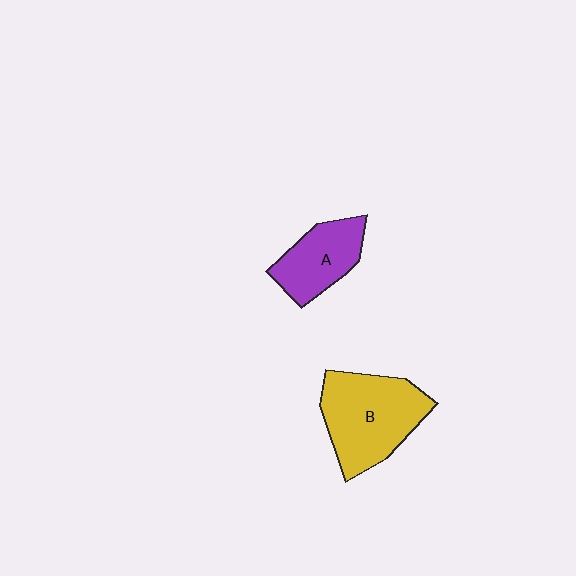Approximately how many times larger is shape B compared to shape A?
Approximately 1.6 times.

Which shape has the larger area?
Shape B (yellow).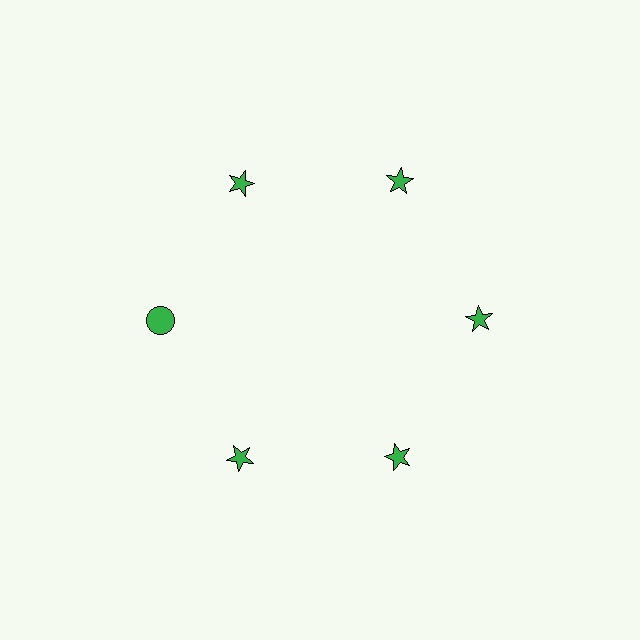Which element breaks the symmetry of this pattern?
The green circle at roughly the 9 o'clock position breaks the symmetry. All other shapes are green stars.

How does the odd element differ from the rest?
It has a different shape: circle instead of star.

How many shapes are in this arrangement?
There are 6 shapes arranged in a ring pattern.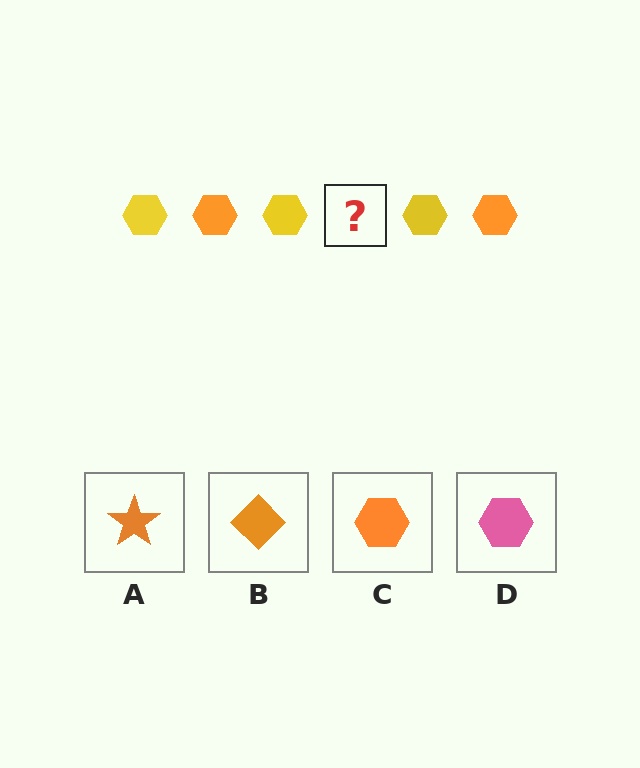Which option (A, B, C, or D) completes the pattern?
C.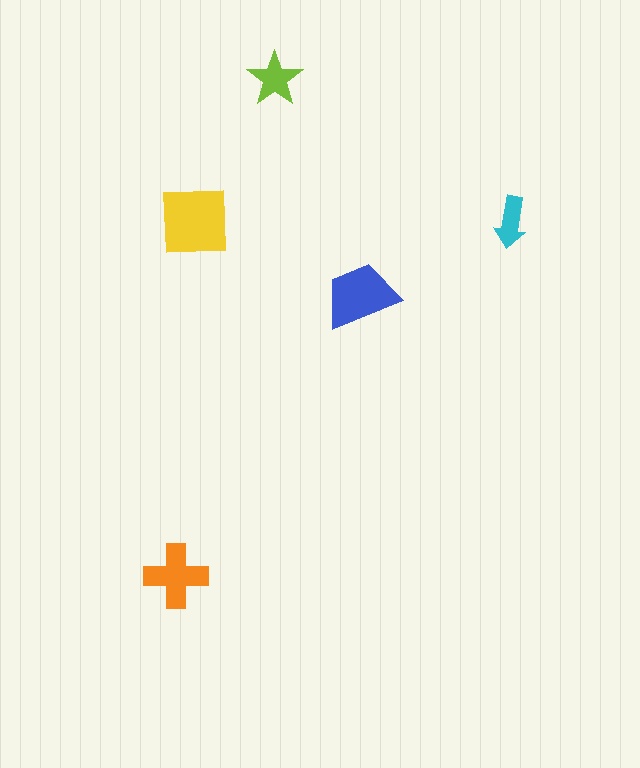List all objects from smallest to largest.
The cyan arrow, the lime star, the orange cross, the blue trapezoid, the yellow square.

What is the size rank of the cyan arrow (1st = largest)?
5th.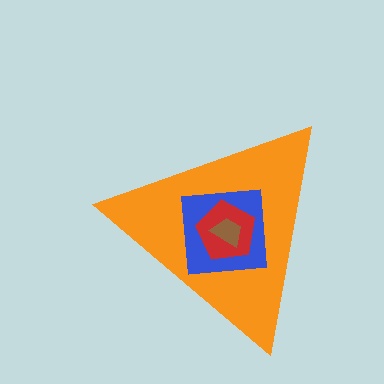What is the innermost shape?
The brown trapezoid.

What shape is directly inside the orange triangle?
The blue square.